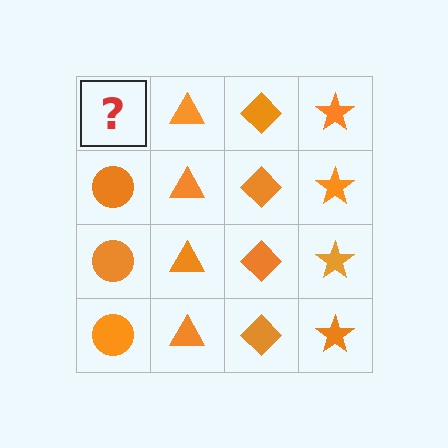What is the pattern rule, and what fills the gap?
The rule is that each column has a consistent shape. The gap should be filled with an orange circle.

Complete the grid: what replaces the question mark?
The question mark should be replaced with an orange circle.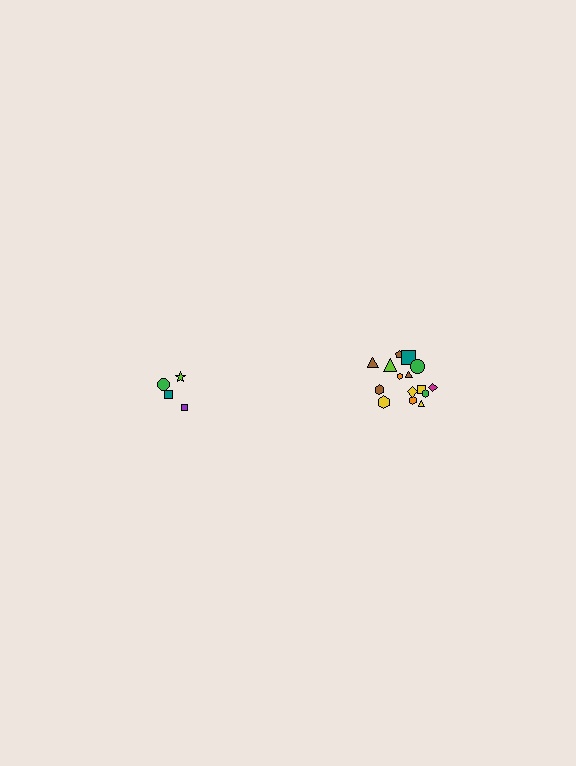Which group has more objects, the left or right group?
The right group.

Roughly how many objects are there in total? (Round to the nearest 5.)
Roughly 20 objects in total.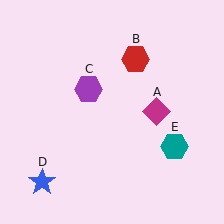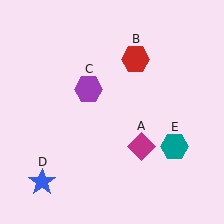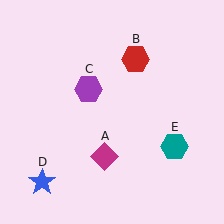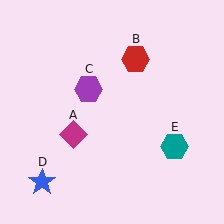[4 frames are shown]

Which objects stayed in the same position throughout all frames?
Red hexagon (object B) and purple hexagon (object C) and blue star (object D) and teal hexagon (object E) remained stationary.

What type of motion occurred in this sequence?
The magenta diamond (object A) rotated clockwise around the center of the scene.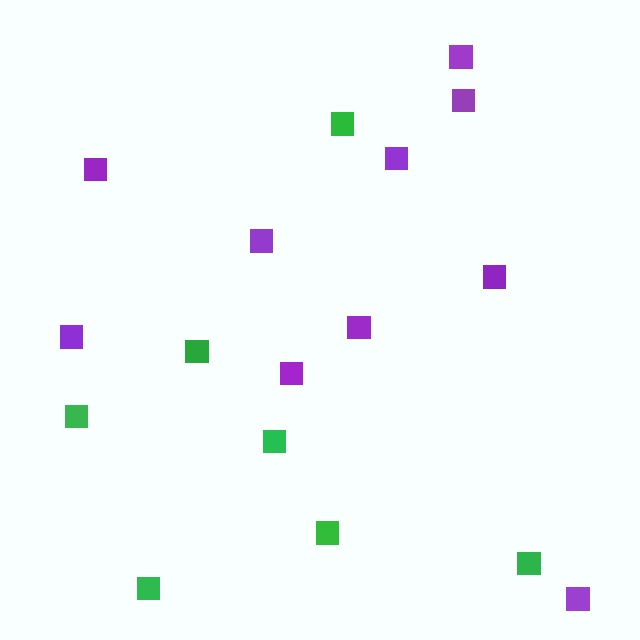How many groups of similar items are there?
There are 2 groups: one group of green squares (7) and one group of purple squares (10).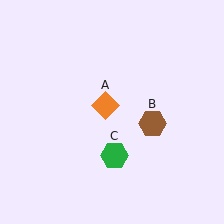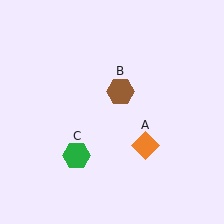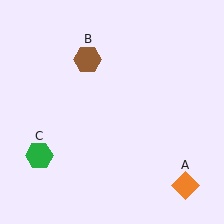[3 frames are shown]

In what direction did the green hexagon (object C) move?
The green hexagon (object C) moved left.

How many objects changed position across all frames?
3 objects changed position: orange diamond (object A), brown hexagon (object B), green hexagon (object C).